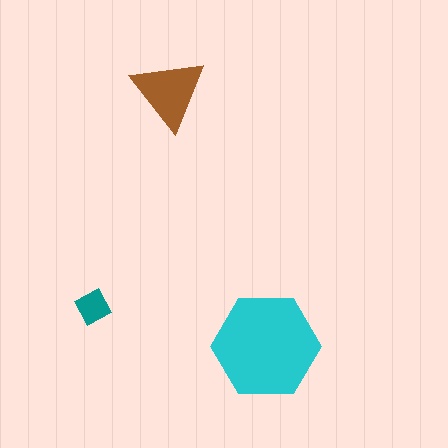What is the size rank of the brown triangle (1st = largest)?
2nd.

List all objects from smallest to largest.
The teal diamond, the brown triangle, the cyan hexagon.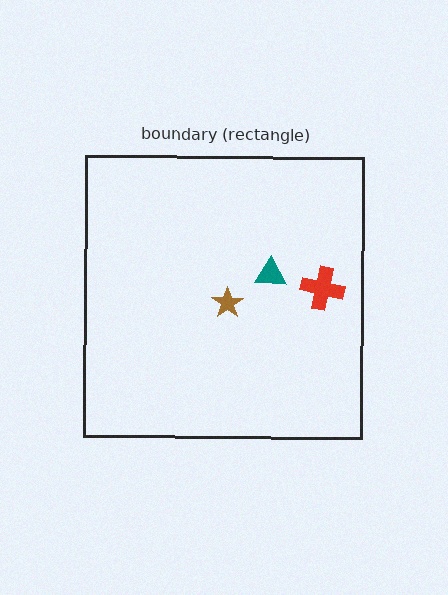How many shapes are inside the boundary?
3 inside, 0 outside.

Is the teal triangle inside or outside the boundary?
Inside.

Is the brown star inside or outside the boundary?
Inside.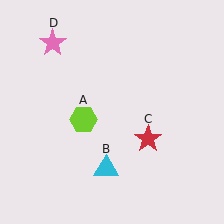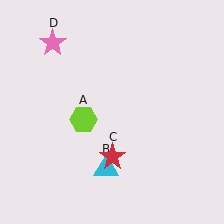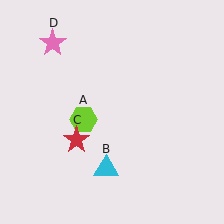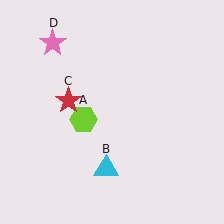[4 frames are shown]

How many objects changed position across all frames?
1 object changed position: red star (object C).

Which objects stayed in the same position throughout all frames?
Lime hexagon (object A) and cyan triangle (object B) and pink star (object D) remained stationary.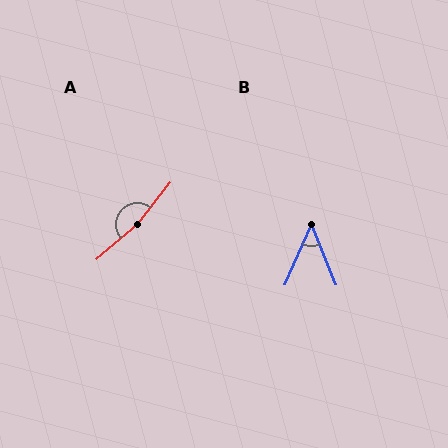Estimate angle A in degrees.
Approximately 169 degrees.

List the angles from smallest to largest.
B (46°), A (169°).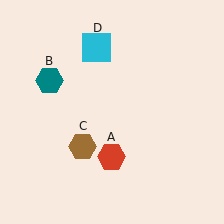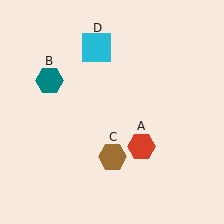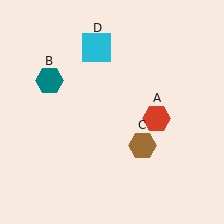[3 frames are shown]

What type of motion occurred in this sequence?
The red hexagon (object A), brown hexagon (object C) rotated counterclockwise around the center of the scene.